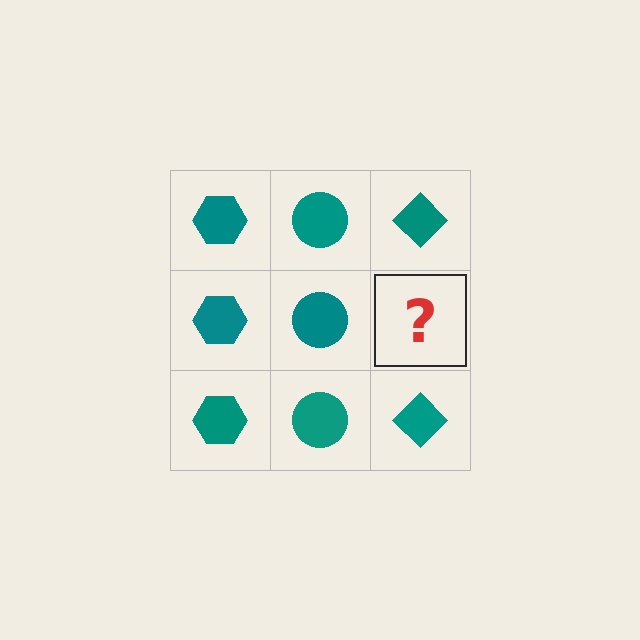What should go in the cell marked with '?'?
The missing cell should contain a teal diamond.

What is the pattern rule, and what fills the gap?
The rule is that each column has a consistent shape. The gap should be filled with a teal diamond.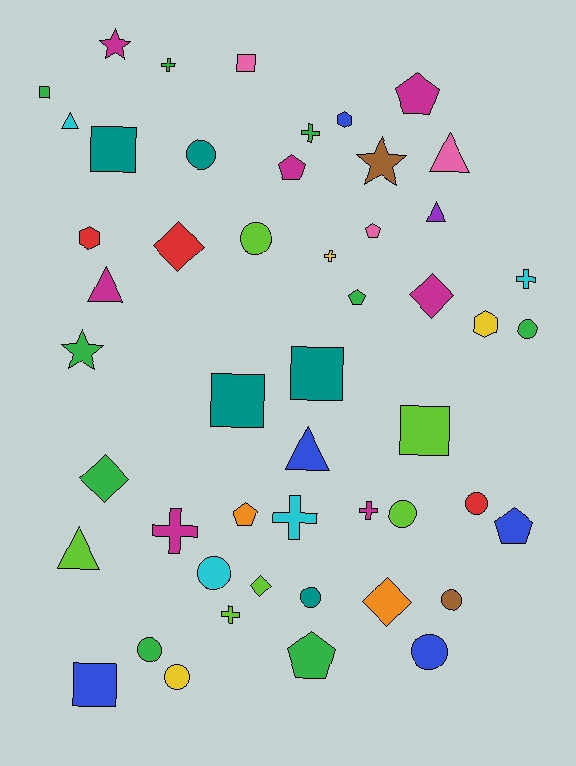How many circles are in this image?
There are 11 circles.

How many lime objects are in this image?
There are 6 lime objects.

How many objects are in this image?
There are 50 objects.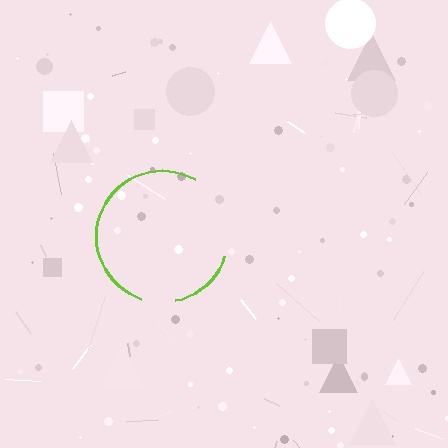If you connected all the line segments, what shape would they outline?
They would outline a circle.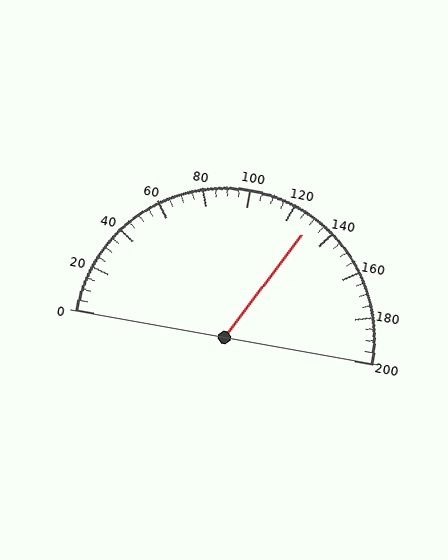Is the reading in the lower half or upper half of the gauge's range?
The reading is in the upper half of the range (0 to 200).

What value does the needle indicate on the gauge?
The needle indicates approximately 130.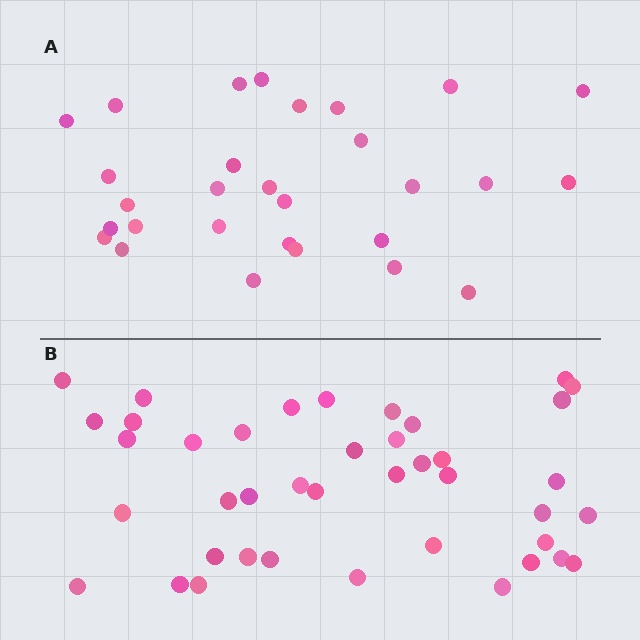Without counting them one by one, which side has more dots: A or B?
Region B (the bottom region) has more dots.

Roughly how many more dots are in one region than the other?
Region B has roughly 12 or so more dots than region A.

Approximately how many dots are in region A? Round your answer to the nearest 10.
About 30 dots. (The exact count is 29, which rounds to 30.)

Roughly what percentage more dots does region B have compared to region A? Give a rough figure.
About 40% more.